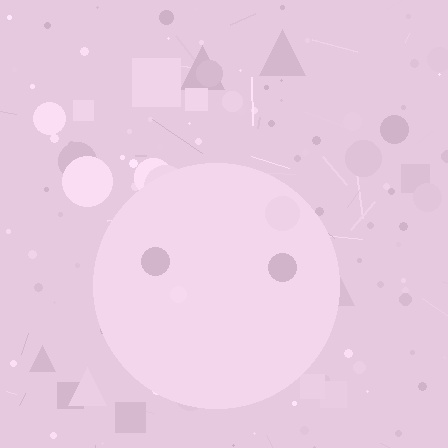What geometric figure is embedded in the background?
A circle is embedded in the background.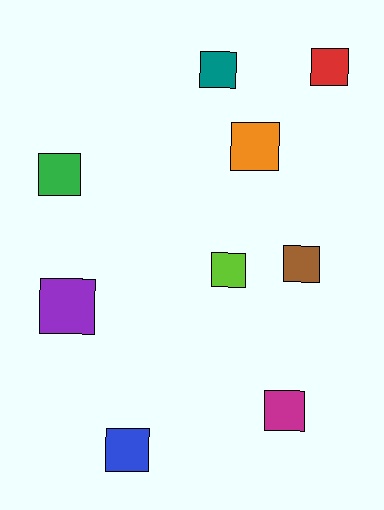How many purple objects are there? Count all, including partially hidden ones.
There is 1 purple object.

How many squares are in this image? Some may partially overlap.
There are 9 squares.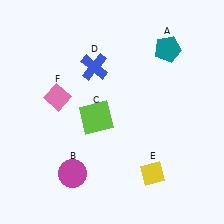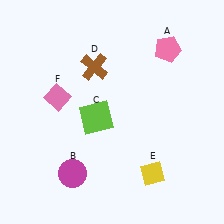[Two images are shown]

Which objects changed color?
A changed from teal to pink. D changed from blue to brown.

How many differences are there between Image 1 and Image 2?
There are 2 differences between the two images.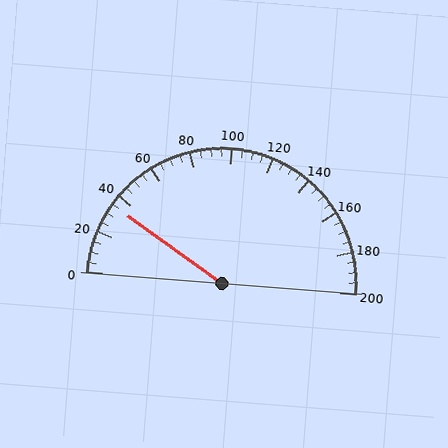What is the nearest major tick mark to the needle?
The nearest major tick mark is 40.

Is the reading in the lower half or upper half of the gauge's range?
The reading is in the lower half of the range (0 to 200).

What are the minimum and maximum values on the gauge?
The gauge ranges from 0 to 200.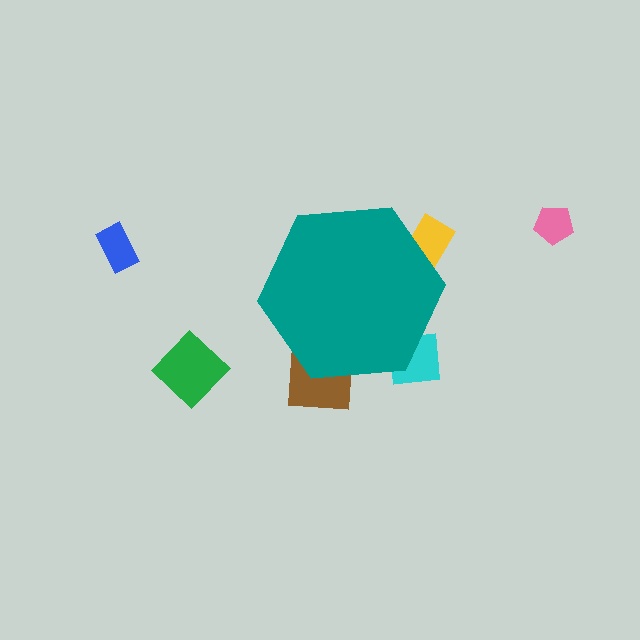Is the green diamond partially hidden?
No, the green diamond is fully visible.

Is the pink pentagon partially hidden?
No, the pink pentagon is fully visible.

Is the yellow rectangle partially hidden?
Yes, the yellow rectangle is partially hidden behind the teal hexagon.